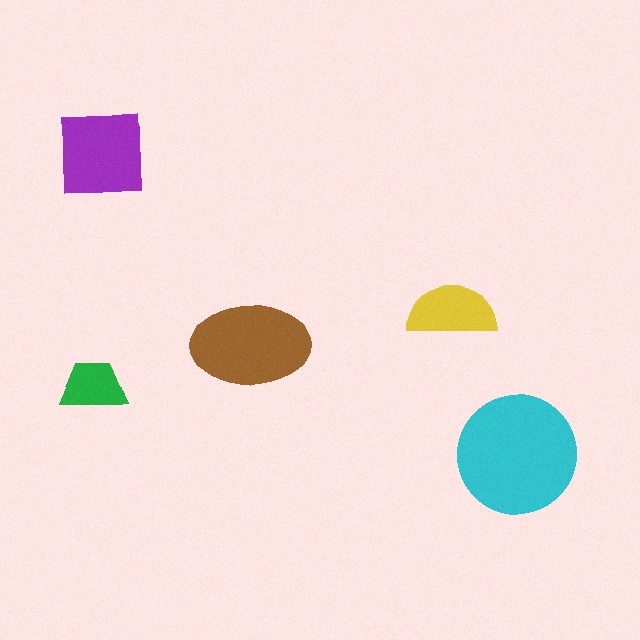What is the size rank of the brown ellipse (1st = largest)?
2nd.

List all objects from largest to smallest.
The cyan circle, the brown ellipse, the purple square, the yellow semicircle, the green trapezoid.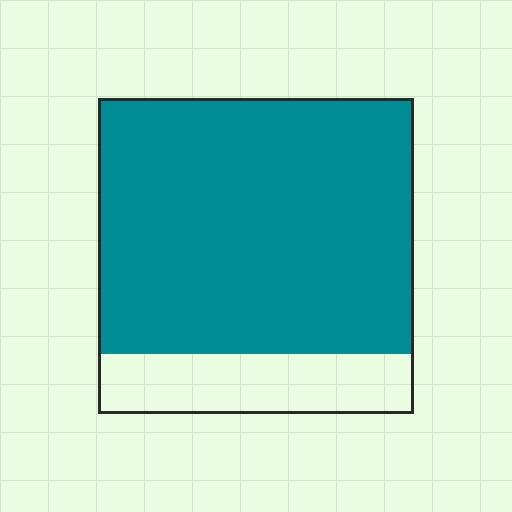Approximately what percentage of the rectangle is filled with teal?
Approximately 80%.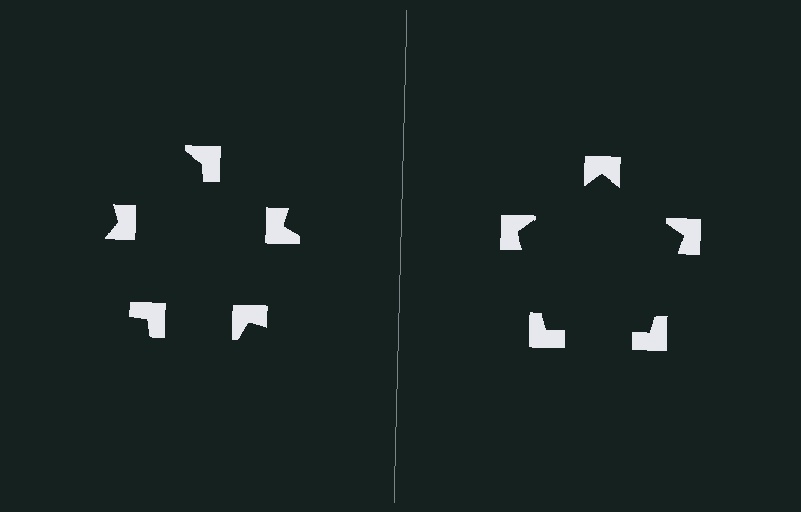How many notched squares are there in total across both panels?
10 — 5 on each side.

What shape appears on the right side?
An illusory pentagon.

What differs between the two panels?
The notched squares are positioned identically on both sides; only the wedge orientations differ. On the right they align to a pentagon; on the left they are misaligned.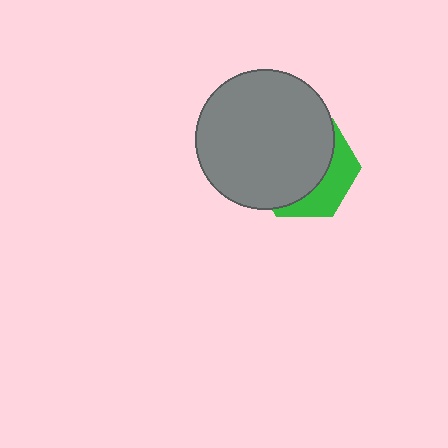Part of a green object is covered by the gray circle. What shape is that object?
It is a hexagon.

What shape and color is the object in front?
The object in front is a gray circle.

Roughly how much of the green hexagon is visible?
A small part of it is visible (roughly 32%).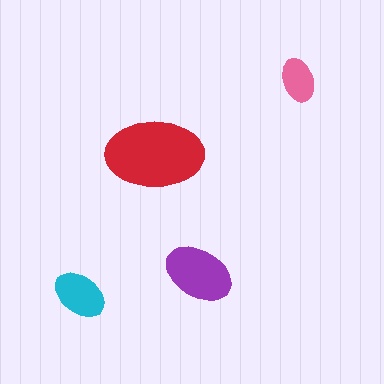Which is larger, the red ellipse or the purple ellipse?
The red one.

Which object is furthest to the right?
The pink ellipse is rightmost.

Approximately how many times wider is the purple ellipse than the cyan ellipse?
About 1.5 times wider.